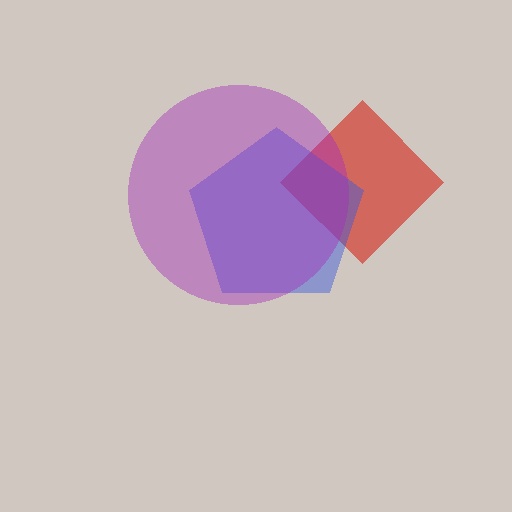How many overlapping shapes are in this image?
There are 3 overlapping shapes in the image.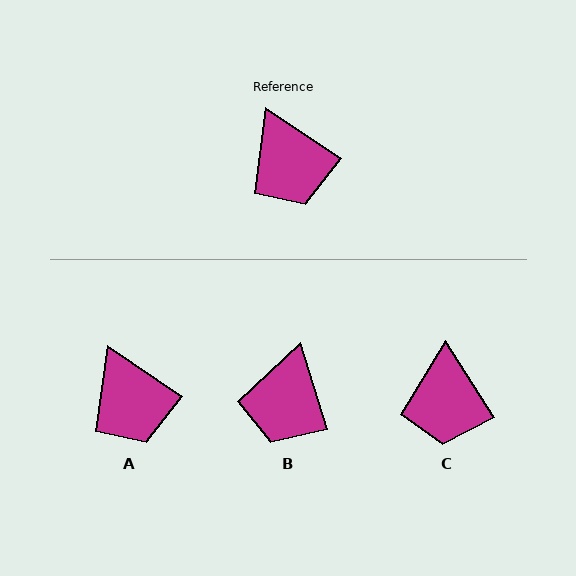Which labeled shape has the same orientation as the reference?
A.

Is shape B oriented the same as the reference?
No, it is off by about 39 degrees.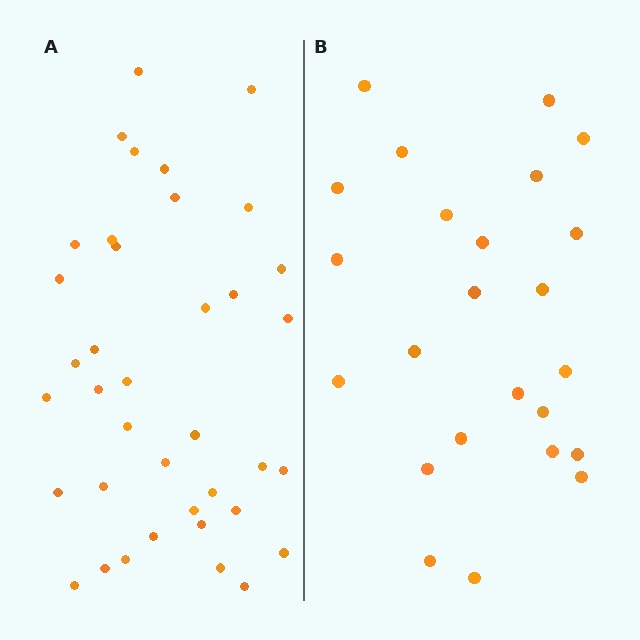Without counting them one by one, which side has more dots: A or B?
Region A (the left region) has more dots.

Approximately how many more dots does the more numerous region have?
Region A has approximately 15 more dots than region B.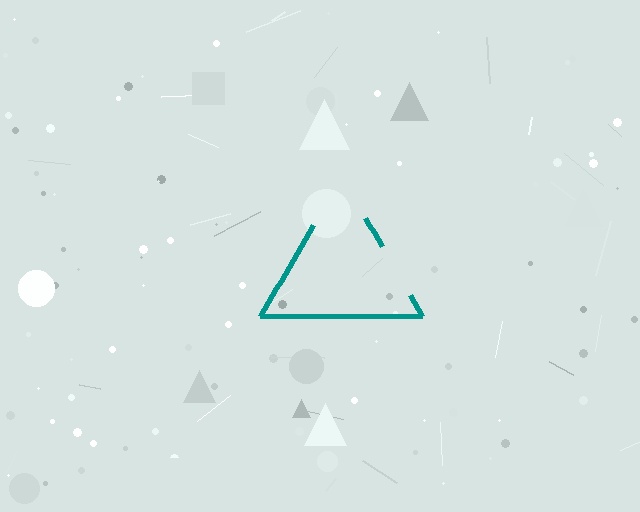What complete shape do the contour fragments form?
The contour fragments form a triangle.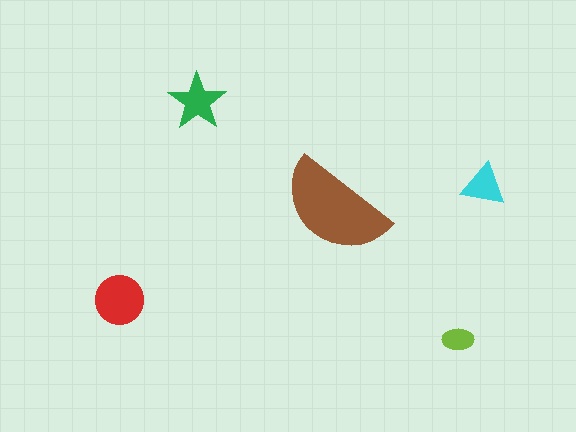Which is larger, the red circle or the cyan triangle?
The red circle.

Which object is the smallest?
The lime ellipse.